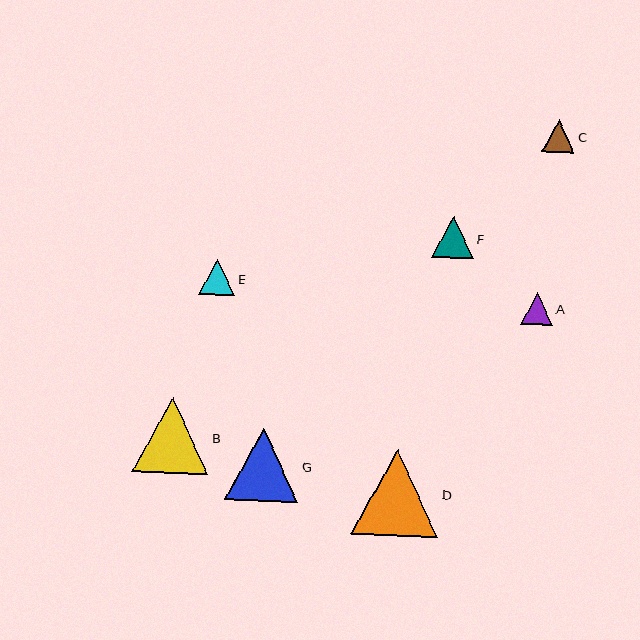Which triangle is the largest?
Triangle D is the largest with a size of approximately 86 pixels.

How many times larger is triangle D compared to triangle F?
Triangle D is approximately 2.1 times the size of triangle F.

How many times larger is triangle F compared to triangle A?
Triangle F is approximately 1.3 times the size of triangle A.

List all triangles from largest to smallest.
From largest to smallest: D, B, G, F, E, C, A.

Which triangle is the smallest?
Triangle A is the smallest with a size of approximately 32 pixels.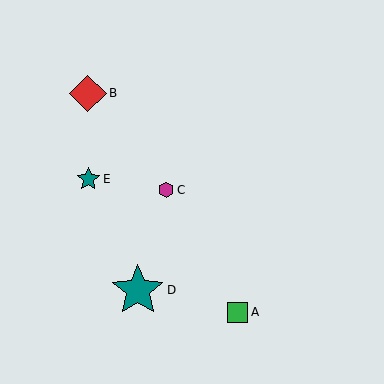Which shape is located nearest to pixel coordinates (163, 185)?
The magenta hexagon (labeled C) at (166, 190) is nearest to that location.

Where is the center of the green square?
The center of the green square is at (237, 312).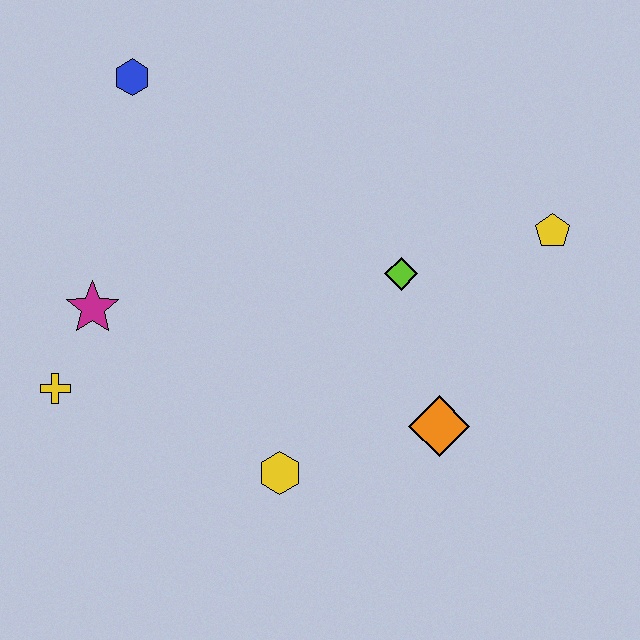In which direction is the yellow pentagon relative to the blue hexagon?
The yellow pentagon is to the right of the blue hexagon.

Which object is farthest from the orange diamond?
The blue hexagon is farthest from the orange diamond.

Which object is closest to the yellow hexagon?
The orange diamond is closest to the yellow hexagon.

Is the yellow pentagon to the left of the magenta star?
No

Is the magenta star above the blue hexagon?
No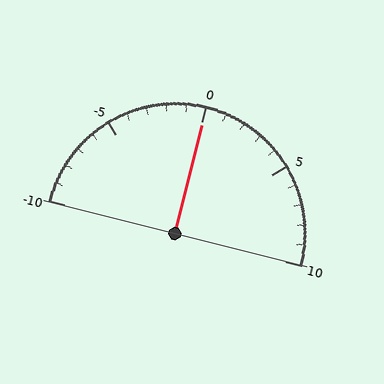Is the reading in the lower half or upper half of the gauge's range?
The reading is in the upper half of the range (-10 to 10).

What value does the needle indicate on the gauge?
The needle indicates approximately 0.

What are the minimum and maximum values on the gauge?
The gauge ranges from -10 to 10.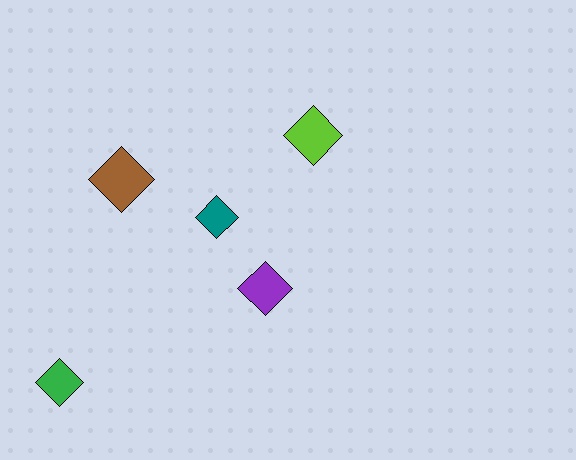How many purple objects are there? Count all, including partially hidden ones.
There is 1 purple object.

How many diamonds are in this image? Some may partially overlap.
There are 5 diamonds.